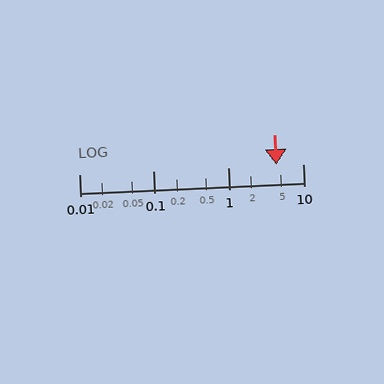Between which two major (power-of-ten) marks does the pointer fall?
The pointer is between 1 and 10.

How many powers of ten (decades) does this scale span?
The scale spans 3 decades, from 0.01 to 10.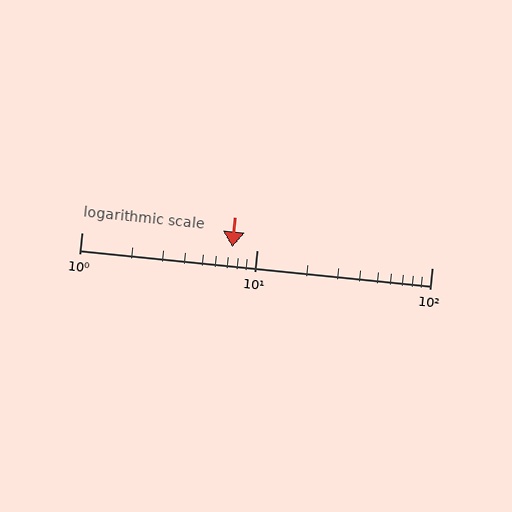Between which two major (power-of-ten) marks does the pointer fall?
The pointer is between 1 and 10.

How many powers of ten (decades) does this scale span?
The scale spans 2 decades, from 1 to 100.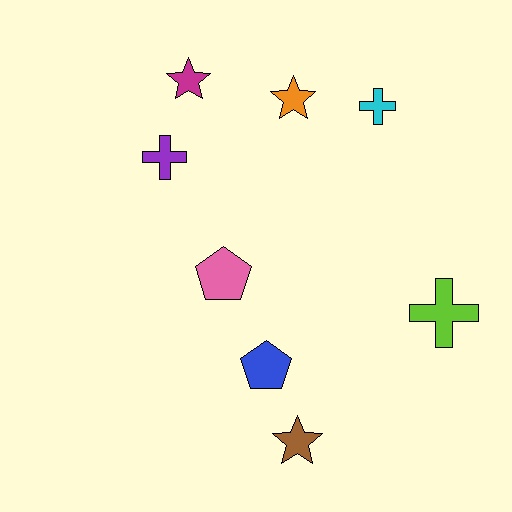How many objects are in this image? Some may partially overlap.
There are 8 objects.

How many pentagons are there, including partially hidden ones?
There are 2 pentagons.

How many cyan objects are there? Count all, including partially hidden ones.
There is 1 cyan object.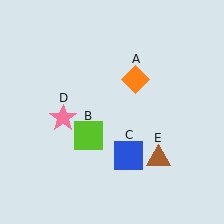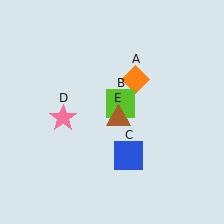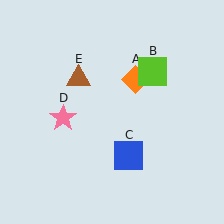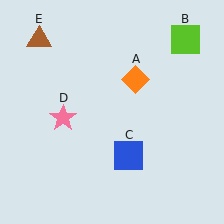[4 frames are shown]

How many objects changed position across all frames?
2 objects changed position: lime square (object B), brown triangle (object E).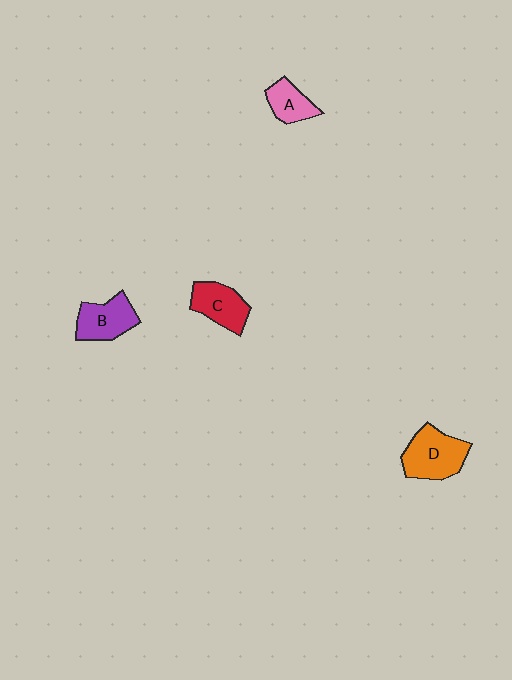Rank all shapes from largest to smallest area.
From largest to smallest: D (orange), B (purple), C (red), A (pink).